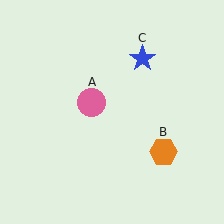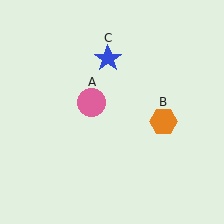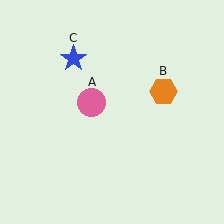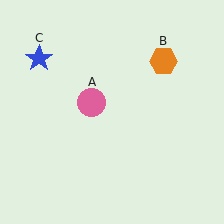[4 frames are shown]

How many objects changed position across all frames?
2 objects changed position: orange hexagon (object B), blue star (object C).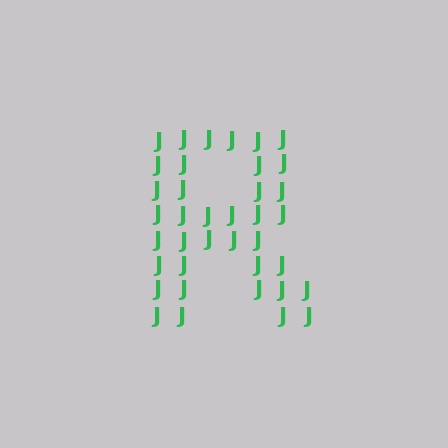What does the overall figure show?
The overall figure shows the letter R.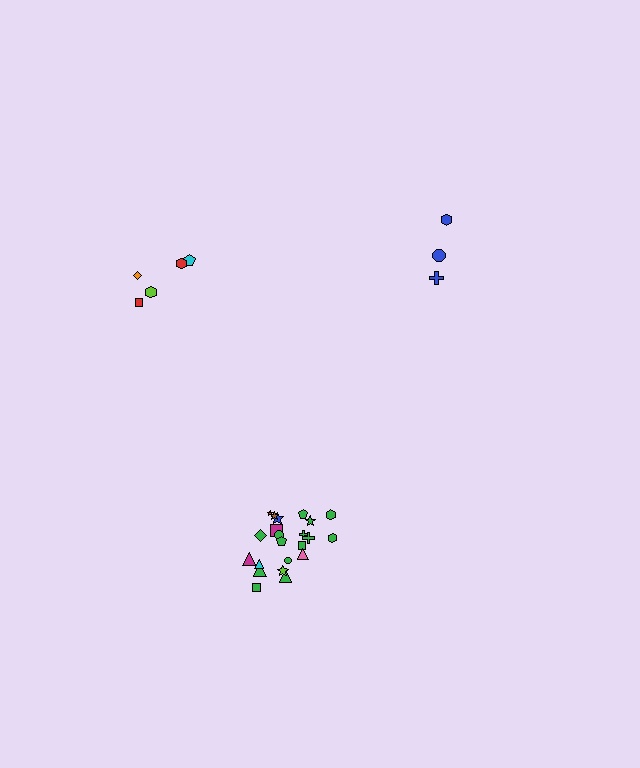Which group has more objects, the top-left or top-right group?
The top-left group.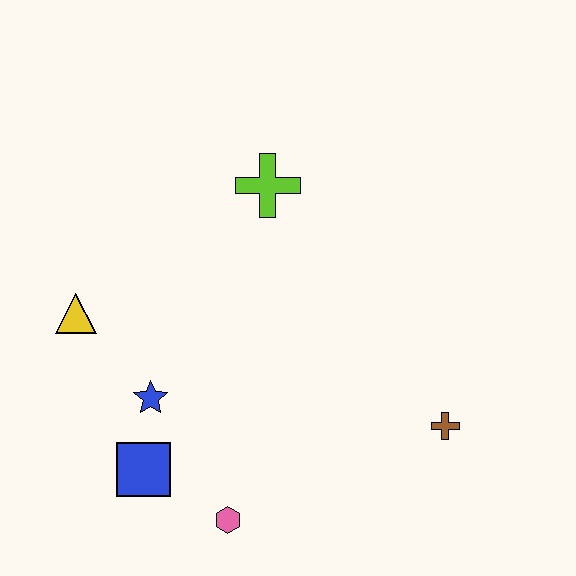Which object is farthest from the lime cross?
The pink hexagon is farthest from the lime cross.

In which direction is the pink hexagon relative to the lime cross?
The pink hexagon is below the lime cross.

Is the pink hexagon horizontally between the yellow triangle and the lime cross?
Yes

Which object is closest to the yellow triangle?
The blue star is closest to the yellow triangle.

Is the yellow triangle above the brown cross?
Yes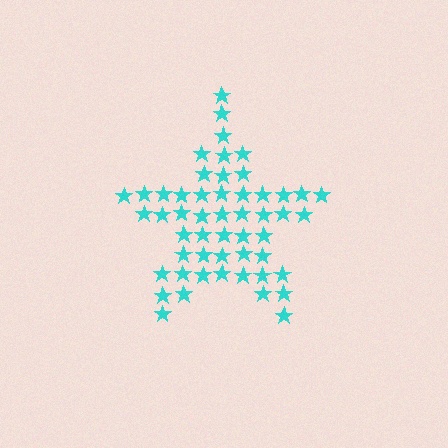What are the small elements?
The small elements are stars.